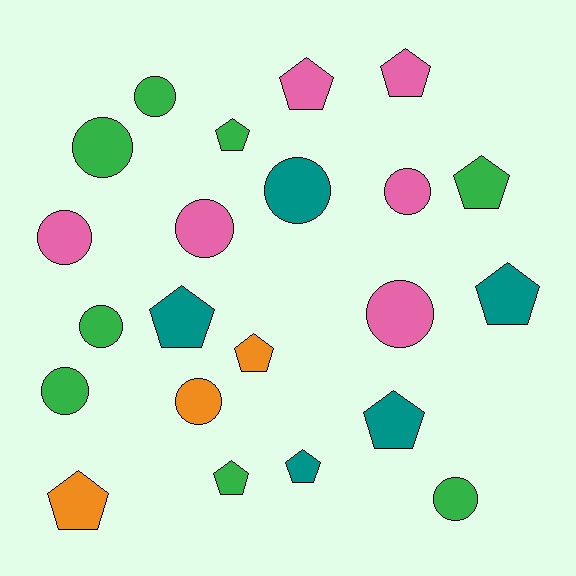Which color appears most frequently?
Green, with 8 objects.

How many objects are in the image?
There are 22 objects.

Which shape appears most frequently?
Circle, with 11 objects.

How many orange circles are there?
There is 1 orange circle.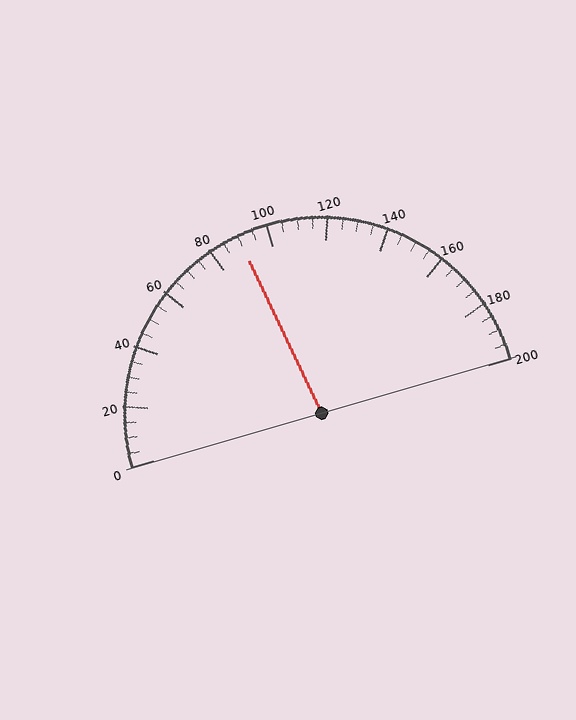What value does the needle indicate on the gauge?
The needle indicates approximately 90.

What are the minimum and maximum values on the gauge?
The gauge ranges from 0 to 200.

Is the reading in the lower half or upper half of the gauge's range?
The reading is in the lower half of the range (0 to 200).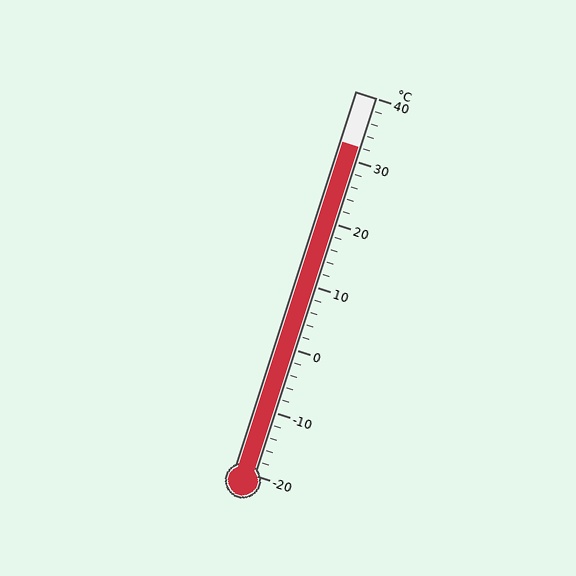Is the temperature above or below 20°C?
The temperature is above 20°C.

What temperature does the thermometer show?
The thermometer shows approximately 32°C.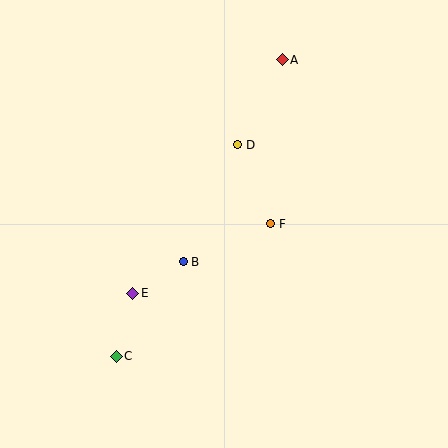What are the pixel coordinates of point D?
Point D is at (238, 145).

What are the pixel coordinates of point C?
Point C is at (116, 356).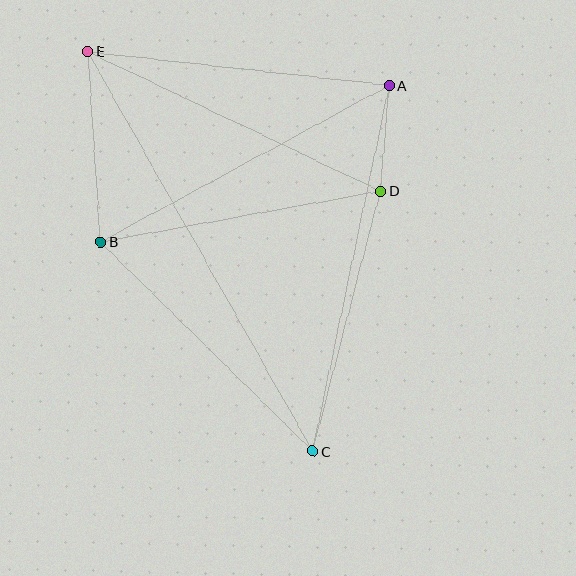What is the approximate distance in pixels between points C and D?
The distance between C and D is approximately 269 pixels.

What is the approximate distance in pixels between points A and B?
The distance between A and B is approximately 328 pixels.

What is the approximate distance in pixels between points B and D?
The distance between B and D is approximately 284 pixels.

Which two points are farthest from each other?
Points C and E are farthest from each other.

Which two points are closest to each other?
Points A and D are closest to each other.